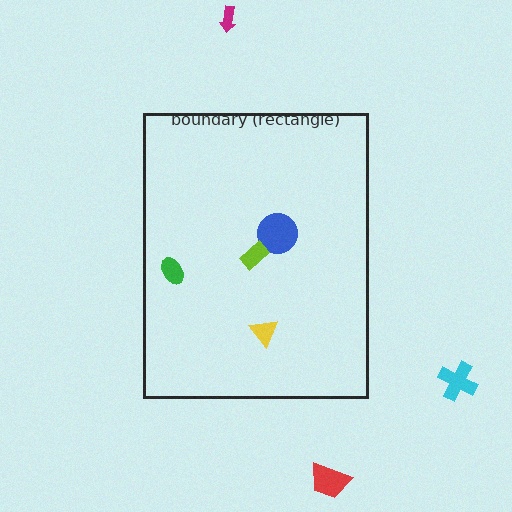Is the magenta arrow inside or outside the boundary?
Outside.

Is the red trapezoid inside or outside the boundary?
Outside.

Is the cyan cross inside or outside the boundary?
Outside.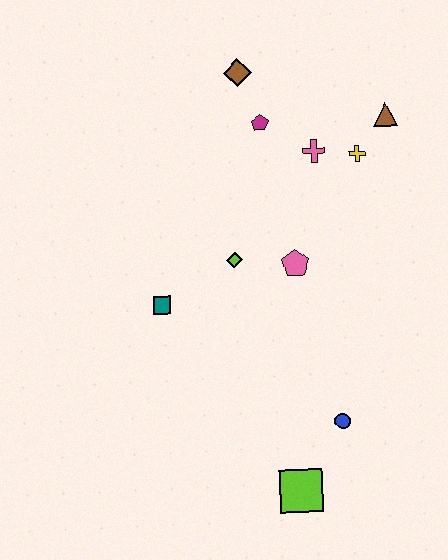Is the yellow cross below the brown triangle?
Yes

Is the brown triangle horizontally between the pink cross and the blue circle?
No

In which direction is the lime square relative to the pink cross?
The lime square is below the pink cross.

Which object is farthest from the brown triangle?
The lime square is farthest from the brown triangle.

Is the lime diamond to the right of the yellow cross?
No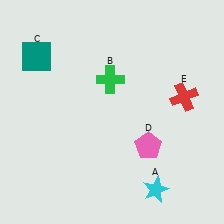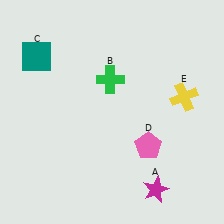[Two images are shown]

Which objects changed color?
A changed from cyan to magenta. E changed from red to yellow.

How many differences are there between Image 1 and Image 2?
There are 2 differences between the two images.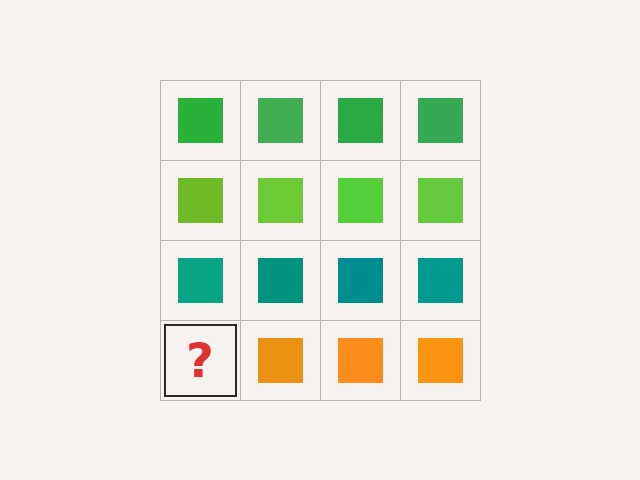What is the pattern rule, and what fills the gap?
The rule is that each row has a consistent color. The gap should be filled with an orange square.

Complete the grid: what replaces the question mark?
The question mark should be replaced with an orange square.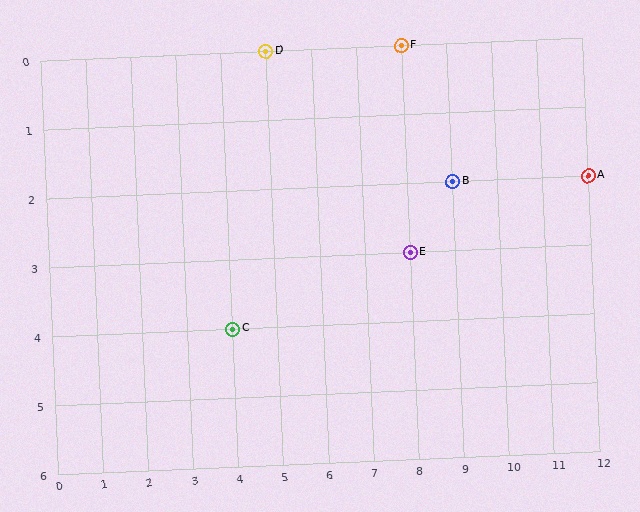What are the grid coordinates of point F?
Point F is at grid coordinates (8, 0).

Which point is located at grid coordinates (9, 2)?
Point B is at (9, 2).